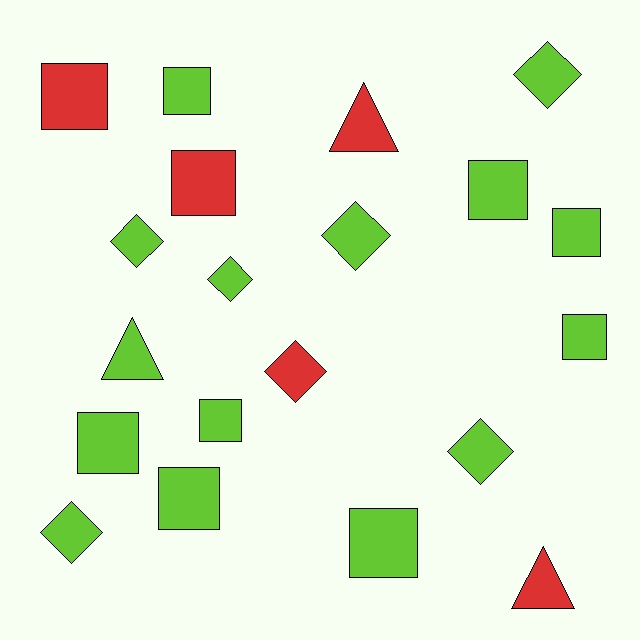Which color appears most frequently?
Lime, with 15 objects.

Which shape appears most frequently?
Square, with 10 objects.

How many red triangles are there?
There are 2 red triangles.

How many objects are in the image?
There are 20 objects.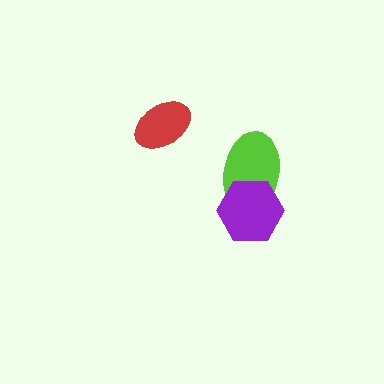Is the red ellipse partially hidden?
No, no other shape covers it.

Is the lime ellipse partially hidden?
Yes, it is partially covered by another shape.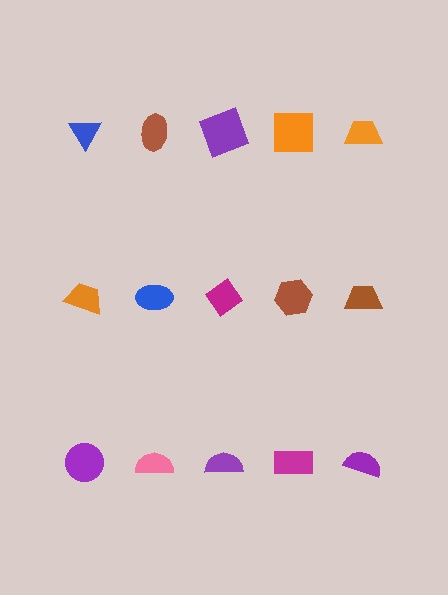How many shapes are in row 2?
5 shapes.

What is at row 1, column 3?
A purple square.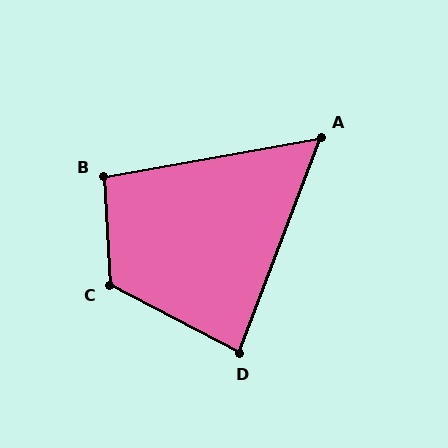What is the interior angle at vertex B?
Approximately 97 degrees (obtuse).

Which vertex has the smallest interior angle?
A, at approximately 59 degrees.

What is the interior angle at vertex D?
Approximately 83 degrees (acute).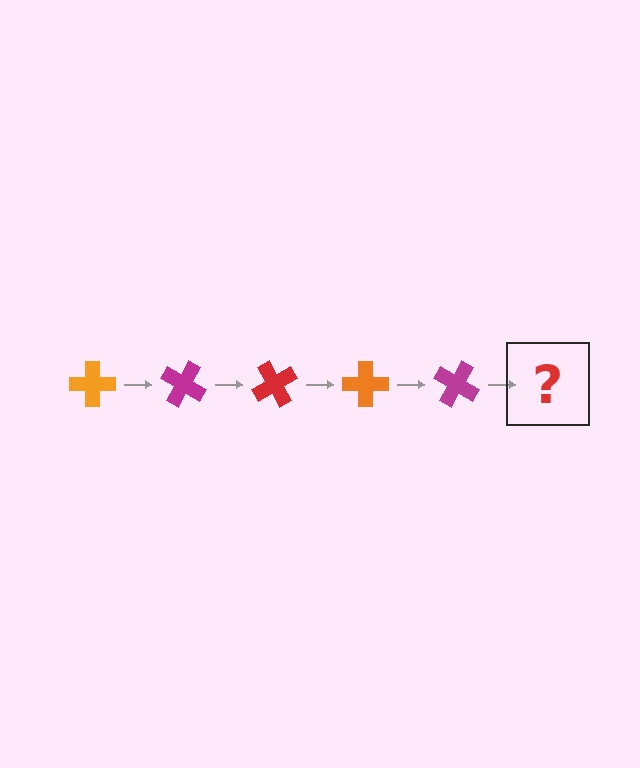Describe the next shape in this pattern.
It should be a red cross, rotated 150 degrees from the start.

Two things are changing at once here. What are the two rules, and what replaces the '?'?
The two rules are that it rotates 30 degrees each step and the color cycles through orange, magenta, and red. The '?' should be a red cross, rotated 150 degrees from the start.